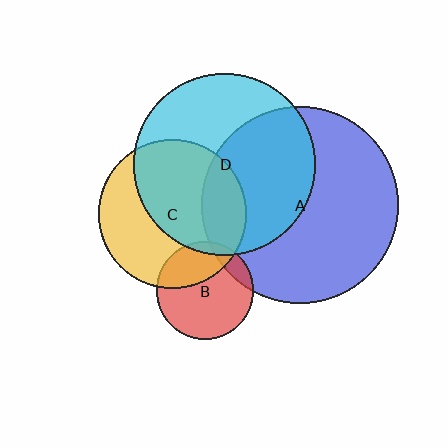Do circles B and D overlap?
Yes.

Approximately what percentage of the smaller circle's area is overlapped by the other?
Approximately 5%.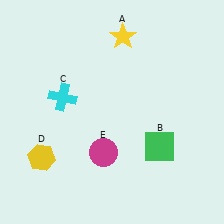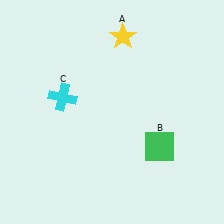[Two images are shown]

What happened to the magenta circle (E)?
The magenta circle (E) was removed in Image 2. It was in the bottom-left area of Image 1.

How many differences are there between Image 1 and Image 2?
There are 2 differences between the two images.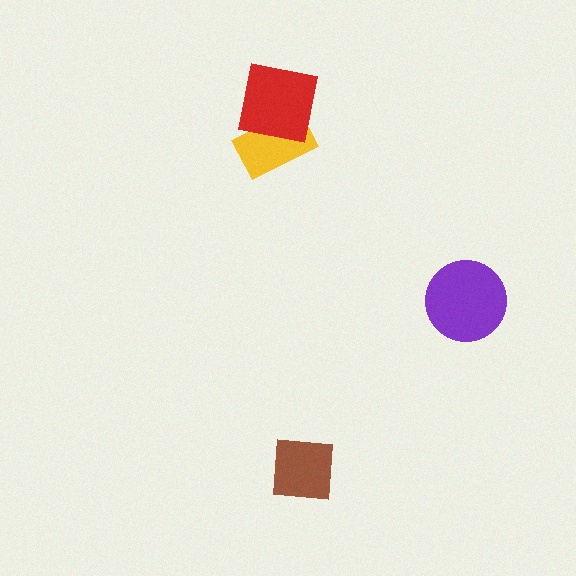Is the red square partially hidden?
No, no other shape covers it.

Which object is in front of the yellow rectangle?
The red square is in front of the yellow rectangle.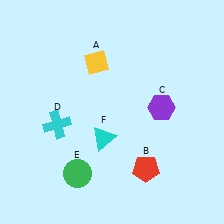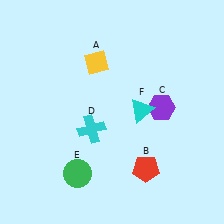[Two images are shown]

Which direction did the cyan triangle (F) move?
The cyan triangle (F) moved right.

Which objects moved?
The objects that moved are: the cyan cross (D), the cyan triangle (F).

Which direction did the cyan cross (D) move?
The cyan cross (D) moved right.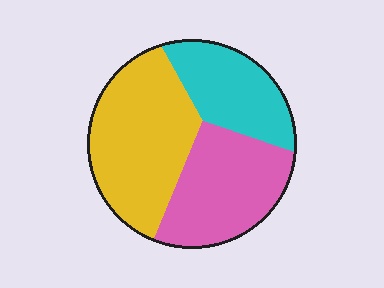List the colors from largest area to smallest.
From largest to smallest: yellow, pink, cyan.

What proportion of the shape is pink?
Pink covers about 35% of the shape.